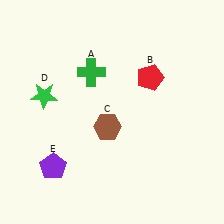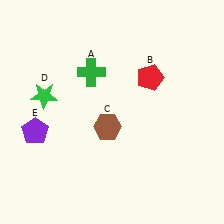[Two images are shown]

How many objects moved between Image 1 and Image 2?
1 object moved between the two images.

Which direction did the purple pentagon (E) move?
The purple pentagon (E) moved up.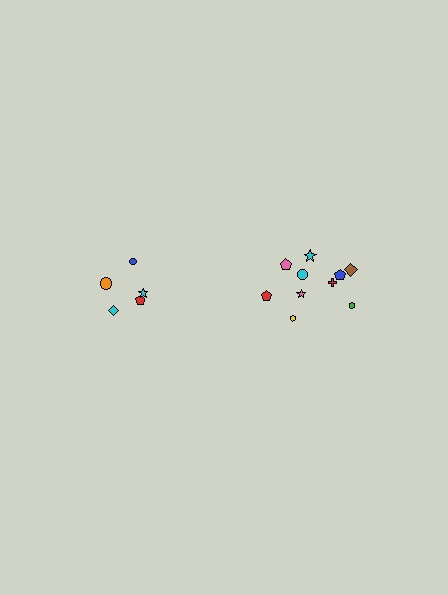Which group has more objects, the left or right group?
The right group.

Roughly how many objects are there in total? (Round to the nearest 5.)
Roughly 15 objects in total.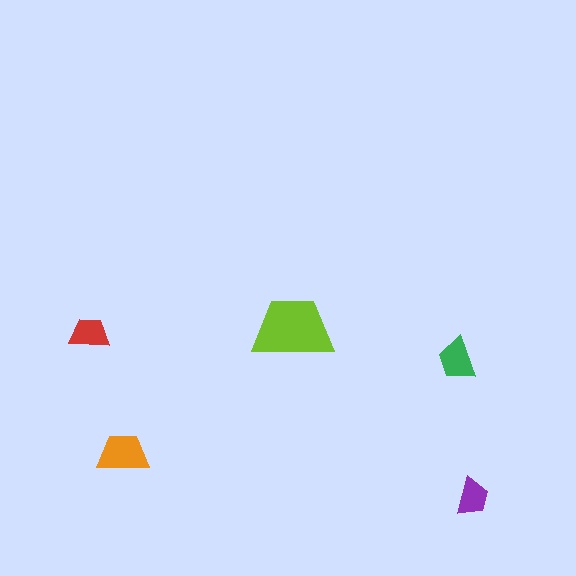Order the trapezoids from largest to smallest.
the lime one, the orange one, the green one, the red one, the purple one.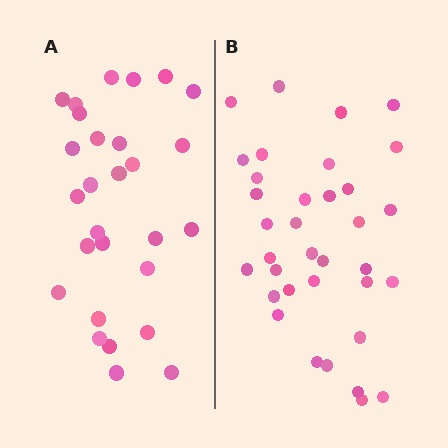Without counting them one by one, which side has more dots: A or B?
Region B (the right region) has more dots.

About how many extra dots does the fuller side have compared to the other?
Region B has roughly 8 or so more dots than region A.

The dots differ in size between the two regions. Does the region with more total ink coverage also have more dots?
No. Region A has more total ink coverage because its dots are larger, but region B actually contains more individual dots. Total area can be misleading — the number of items is what matters here.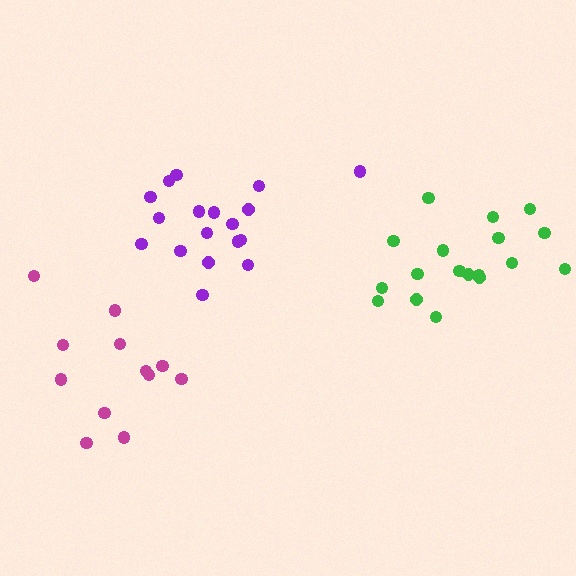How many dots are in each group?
Group 1: 12 dots, Group 2: 18 dots, Group 3: 18 dots (48 total).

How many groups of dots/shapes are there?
There are 3 groups.